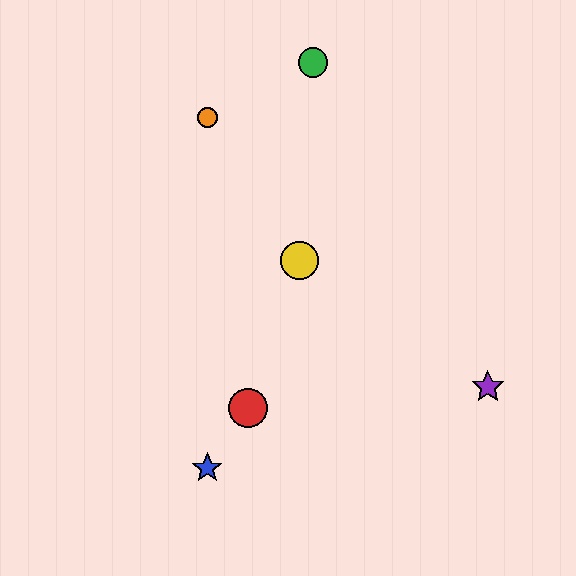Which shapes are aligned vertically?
The blue star, the orange circle are aligned vertically.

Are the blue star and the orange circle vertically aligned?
Yes, both are at x≈207.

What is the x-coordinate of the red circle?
The red circle is at x≈248.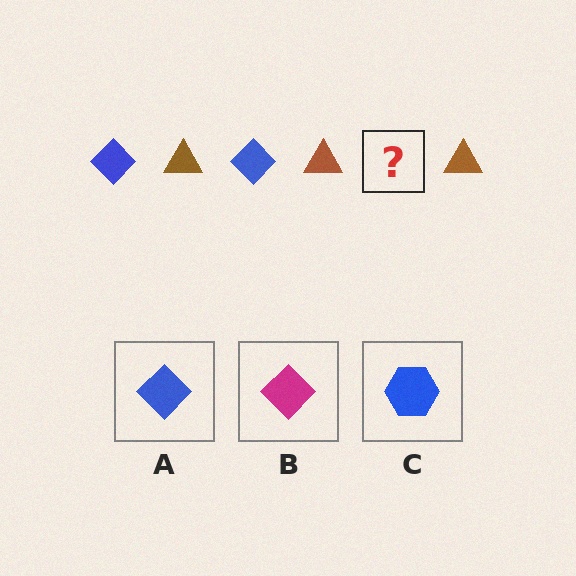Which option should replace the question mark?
Option A.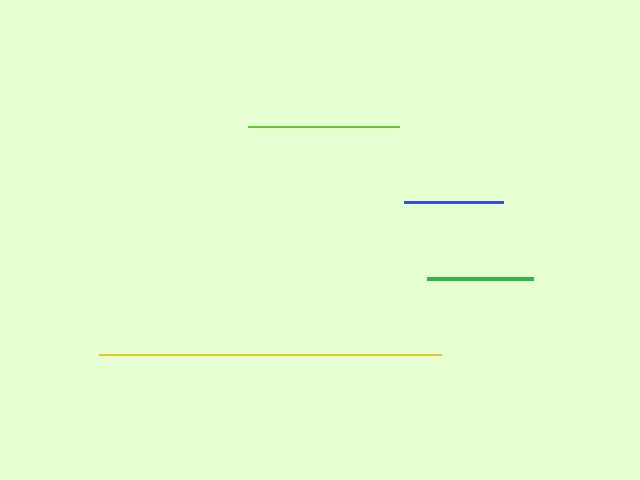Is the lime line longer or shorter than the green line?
The lime line is longer than the green line.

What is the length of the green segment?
The green segment is approximately 106 pixels long.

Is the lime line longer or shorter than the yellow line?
The yellow line is longer than the lime line.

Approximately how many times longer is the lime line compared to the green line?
The lime line is approximately 1.4 times the length of the green line.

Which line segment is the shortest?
The blue line is the shortest at approximately 99 pixels.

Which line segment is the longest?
The yellow line is the longest at approximately 343 pixels.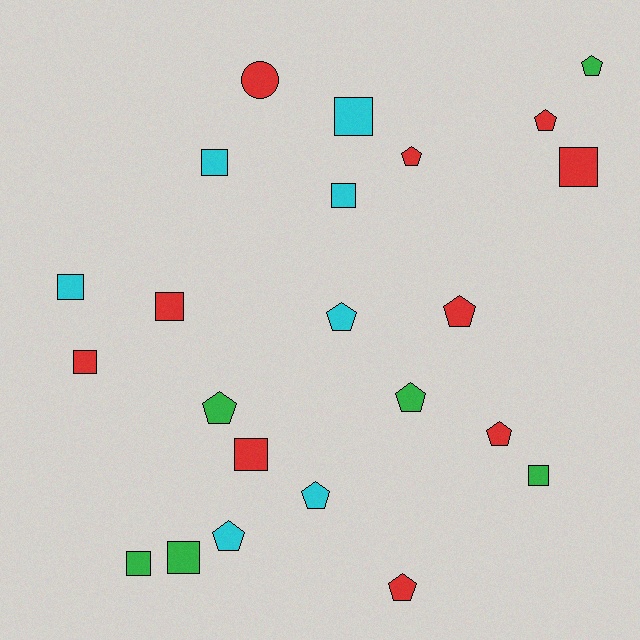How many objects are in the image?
There are 23 objects.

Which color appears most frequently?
Red, with 10 objects.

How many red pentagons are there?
There are 5 red pentagons.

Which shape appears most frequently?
Pentagon, with 11 objects.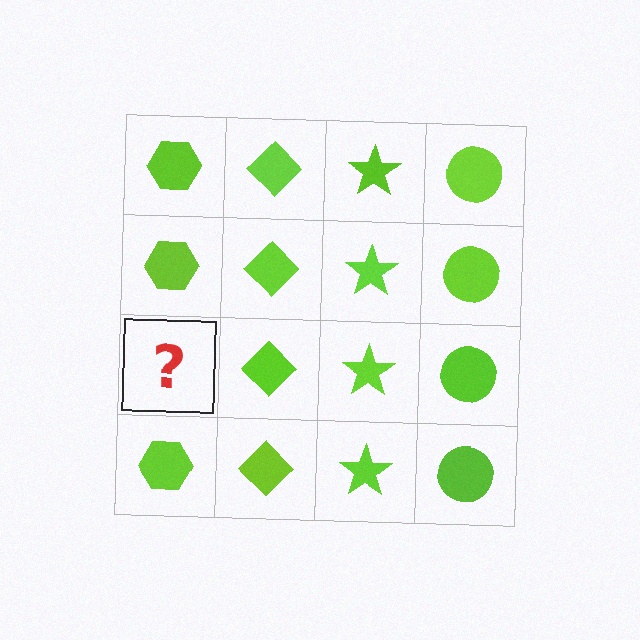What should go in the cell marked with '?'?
The missing cell should contain a lime hexagon.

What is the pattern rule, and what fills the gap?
The rule is that each column has a consistent shape. The gap should be filled with a lime hexagon.